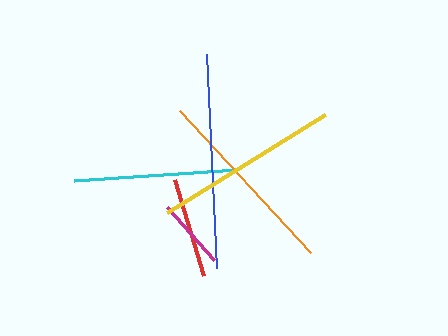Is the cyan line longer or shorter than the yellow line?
The yellow line is longer than the cyan line.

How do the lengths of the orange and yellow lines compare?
The orange and yellow lines are approximately the same length.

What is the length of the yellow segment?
The yellow segment is approximately 186 pixels long.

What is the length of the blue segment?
The blue segment is approximately 214 pixels long.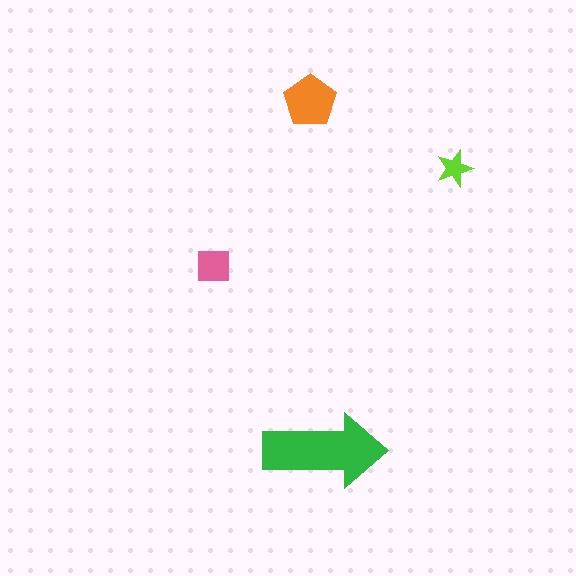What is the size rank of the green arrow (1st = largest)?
1st.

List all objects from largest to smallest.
The green arrow, the orange pentagon, the pink square, the lime star.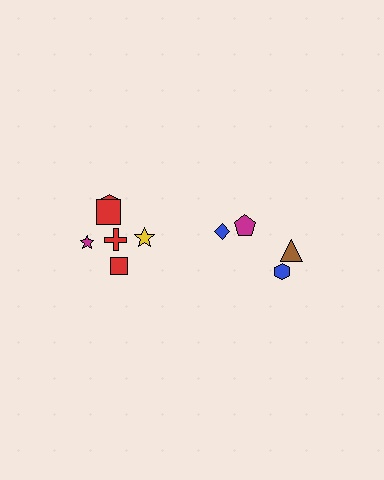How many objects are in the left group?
There are 6 objects.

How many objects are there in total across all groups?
There are 10 objects.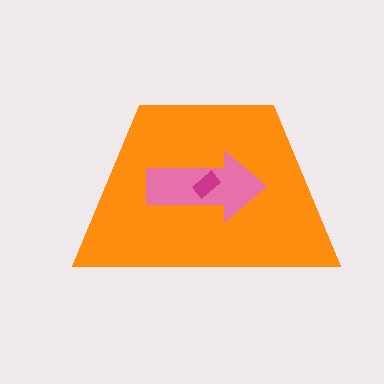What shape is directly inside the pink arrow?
The magenta rectangle.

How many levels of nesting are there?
3.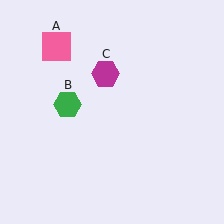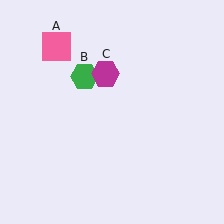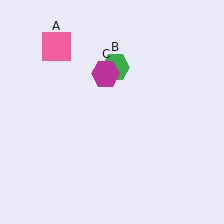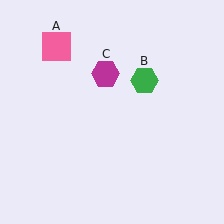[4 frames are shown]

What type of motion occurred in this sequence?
The green hexagon (object B) rotated clockwise around the center of the scene.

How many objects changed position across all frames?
1 object changed position: green hexagon (object B).